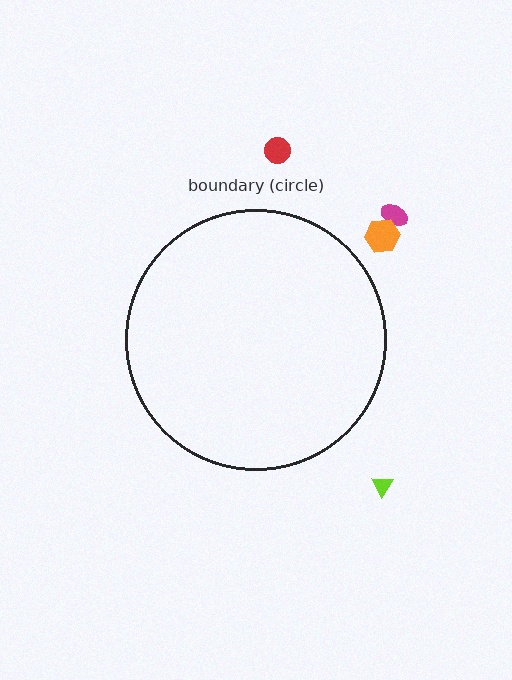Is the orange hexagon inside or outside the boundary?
Outside.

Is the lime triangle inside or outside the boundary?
Outside.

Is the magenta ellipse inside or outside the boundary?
Outside.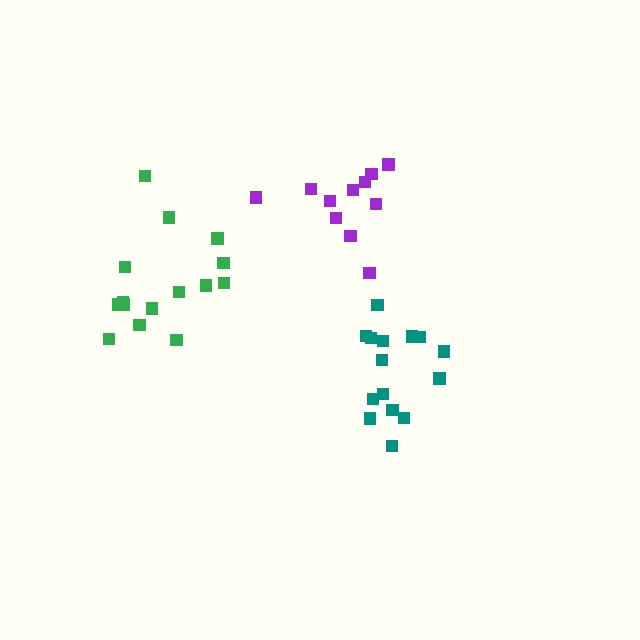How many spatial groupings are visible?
There are 3 spatial groupings.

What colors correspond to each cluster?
The clusters are colored: teal, green, purple.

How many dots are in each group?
Group 1: 15 dots, Group 2: 15 dots, Group 3: 11 dots (41 total).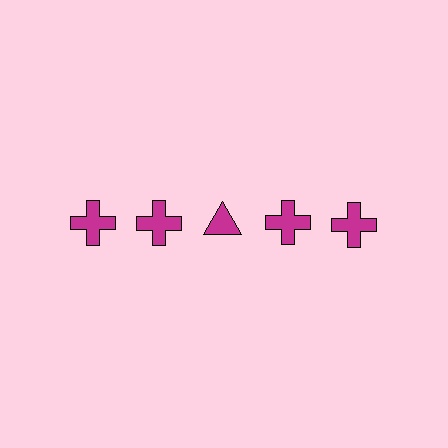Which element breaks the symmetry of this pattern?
The magenta triangle in the top row, center column breaks the symmetry. All other shapes are magenta crosses.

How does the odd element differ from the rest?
It has a different shape: triangle instead of cross.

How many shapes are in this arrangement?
There are 5 shapes arranged in a grid pattern.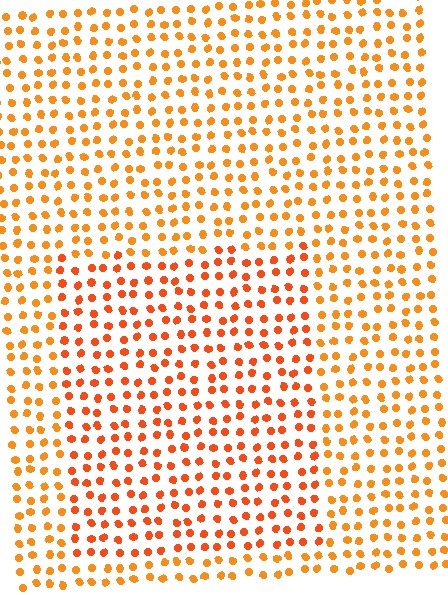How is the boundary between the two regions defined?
The boundary is defined purely by a slight shift in hue (about 18 degrees). Spacing, size, and orientation are identical on both sides.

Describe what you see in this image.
The image is filled with small orange elements in a uniform arrangement. A rectangle-shaped region is visible where the elements are tinted to a slightly different hue, forming a subtle color boundary.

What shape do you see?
I see a rectangle.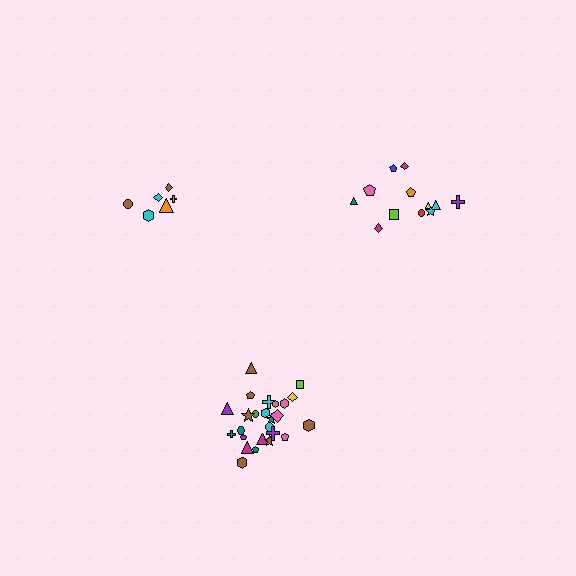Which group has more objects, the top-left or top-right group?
The top-right group.